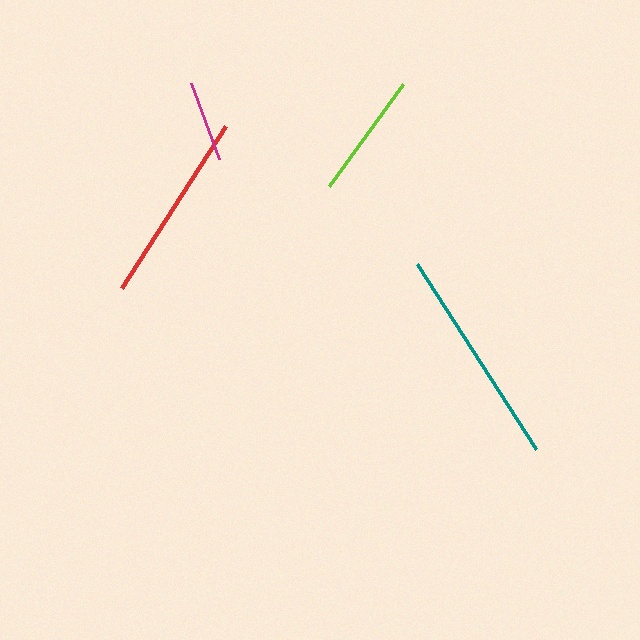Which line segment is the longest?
The teal line is the longest at approximately 220 pixels.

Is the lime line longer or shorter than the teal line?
The teal line is longer than the lime line.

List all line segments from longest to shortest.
From longest to shortest: teal, red, lime, magenta.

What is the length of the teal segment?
The teal segment is approximately 220 pixels long.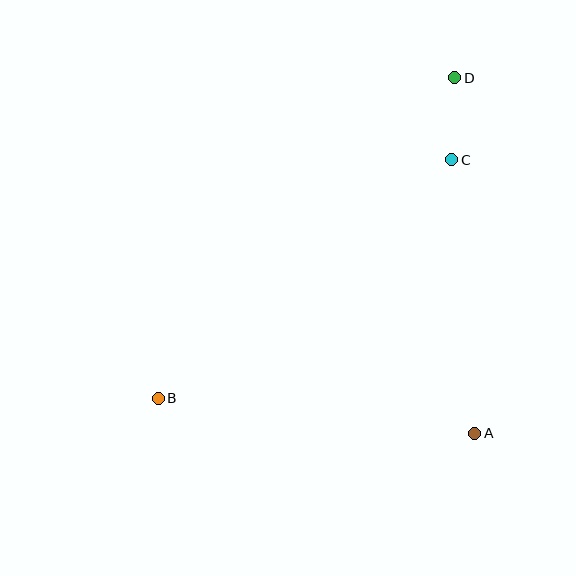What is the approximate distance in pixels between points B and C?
The distance between B and C is approximately 378 pixels.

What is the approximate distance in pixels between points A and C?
The distance between A and C is approximately 274 pixels.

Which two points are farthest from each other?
Points B and D are farthest from each other.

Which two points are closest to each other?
Points C and D are closest to each other.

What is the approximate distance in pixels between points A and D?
The distance between A and D is approximately 356 pixels.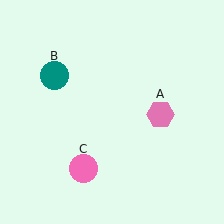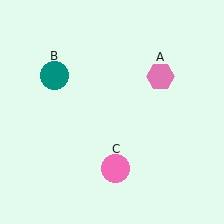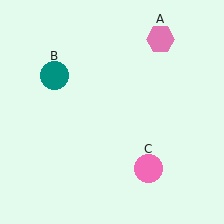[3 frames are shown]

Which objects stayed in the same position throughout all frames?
Teal circle (object B) remained stationary.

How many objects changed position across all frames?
2 objects changed position: pink hexagon (object A), pink circle (object C).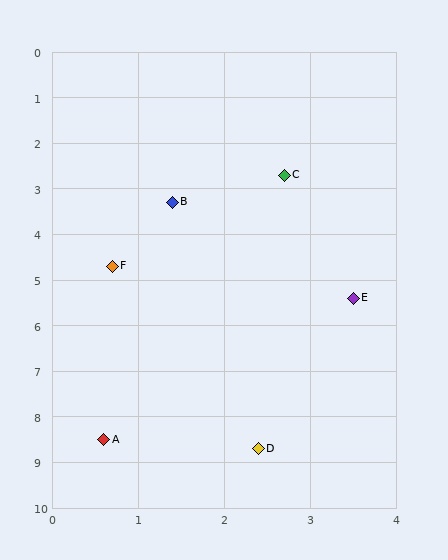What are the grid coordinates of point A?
Point A is at approximately (0.6, 8.5).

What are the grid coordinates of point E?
Point E is at approximately (3.5, 5.4).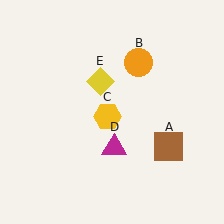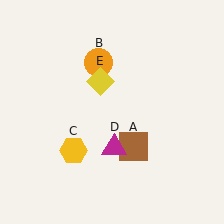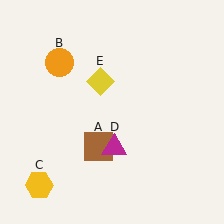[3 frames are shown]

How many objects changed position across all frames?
3 objects changed position: brown square (object A), orange circle (object B), yellow hexagon (object C).